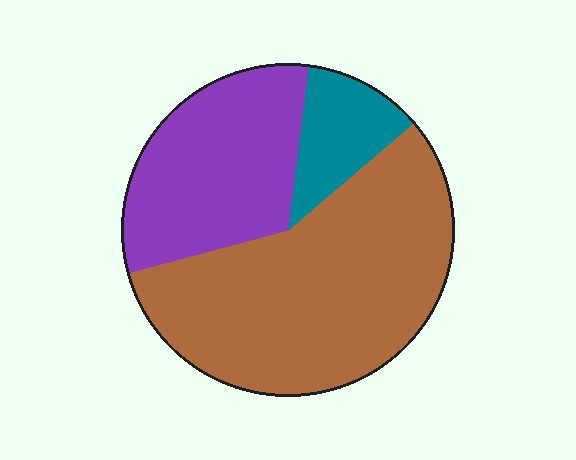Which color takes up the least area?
Teal, at roughly 10%.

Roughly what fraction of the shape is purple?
Purple covers roughly 30% of the shape.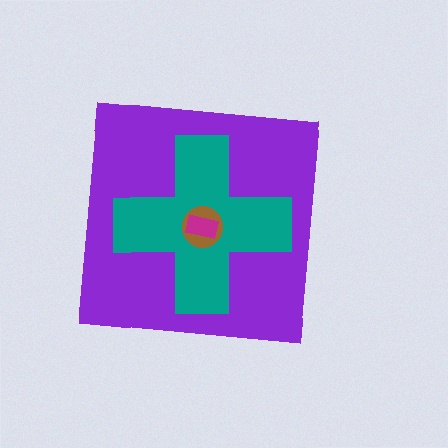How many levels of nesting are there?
4.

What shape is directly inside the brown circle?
The magenta rectangle.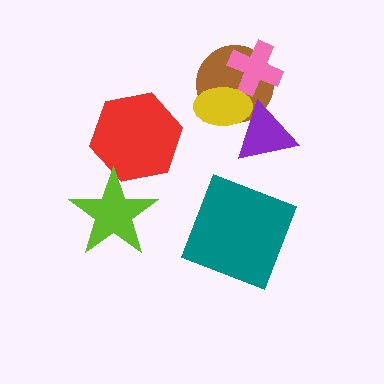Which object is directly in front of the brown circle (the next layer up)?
The purple triangle is directly in front of the brown circle.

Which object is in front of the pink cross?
The yellow ellipse is in front of the pink cross.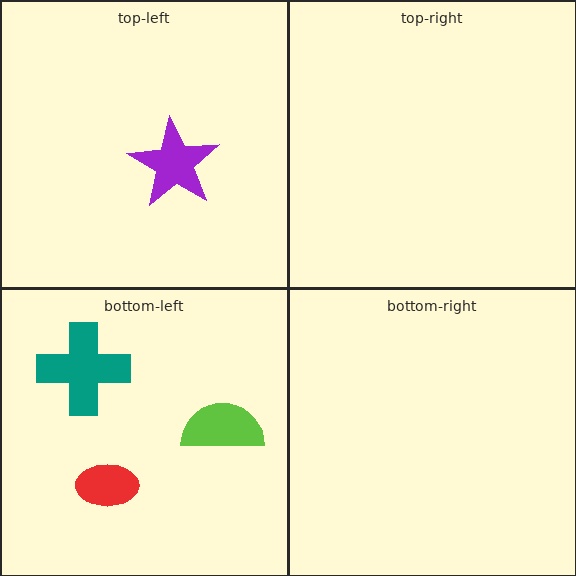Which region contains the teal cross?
The bottom-left region.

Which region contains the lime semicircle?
The bottom-left region.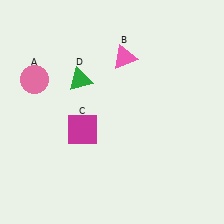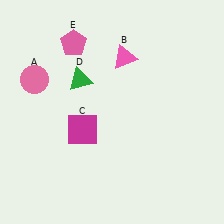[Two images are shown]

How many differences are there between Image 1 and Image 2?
There is 1 difference between the two images.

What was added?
A pink pentagon (E) was added in Image 2.